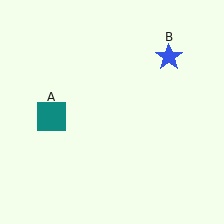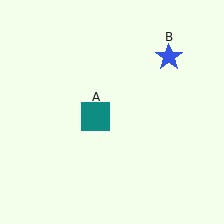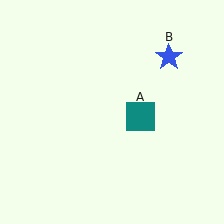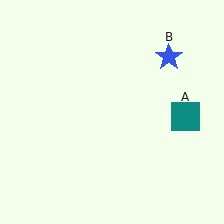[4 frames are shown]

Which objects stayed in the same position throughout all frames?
Blue star (object B) remained stationary.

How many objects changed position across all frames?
1 object changed position: teal square (object A).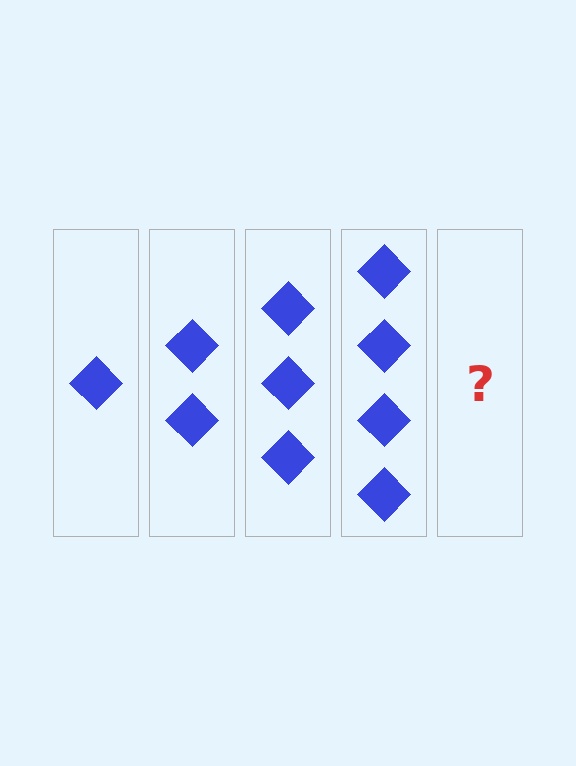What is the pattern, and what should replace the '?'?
The pattern is that each step adds one more diamond. The '?' should be 5 diamonds.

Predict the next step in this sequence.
The next step is 5 diamonds.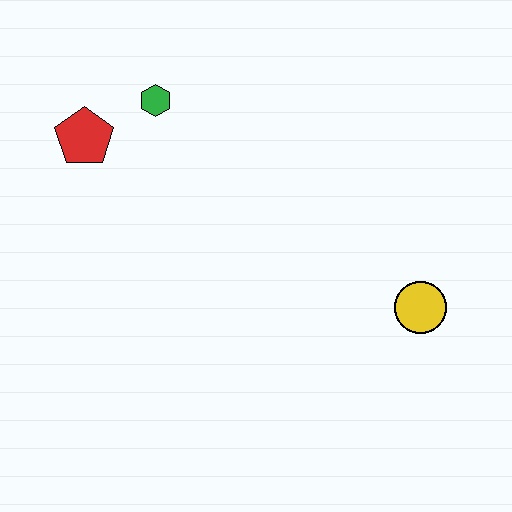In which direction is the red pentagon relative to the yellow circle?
The red pentagon is to the left of the yellow circle.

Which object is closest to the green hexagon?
The red pentagon is closest to the green hexagon.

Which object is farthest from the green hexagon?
The yellow circle is farthest from the green hexagon.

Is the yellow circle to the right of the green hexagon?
Yes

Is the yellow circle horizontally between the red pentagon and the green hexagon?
No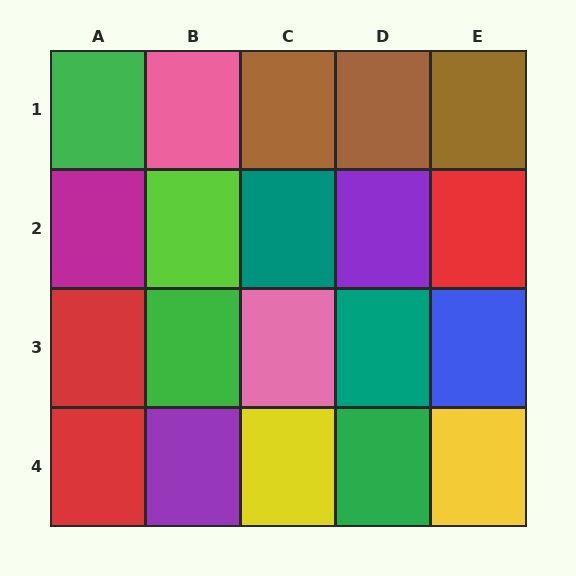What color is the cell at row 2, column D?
Purple.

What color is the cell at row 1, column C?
Brown.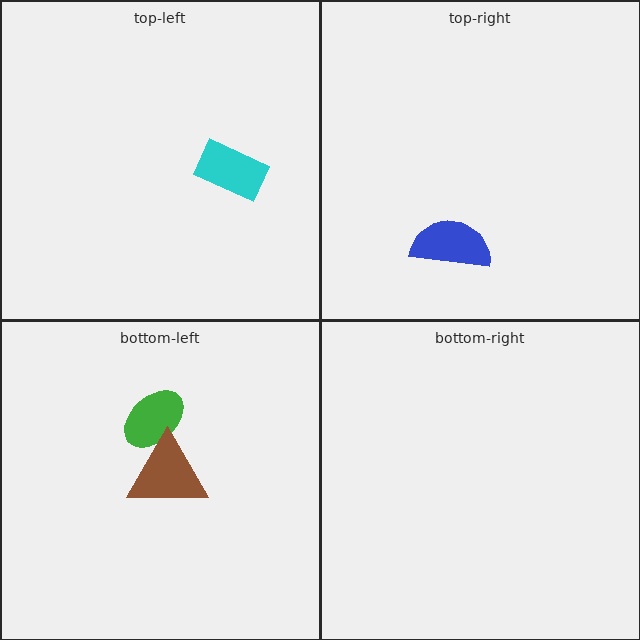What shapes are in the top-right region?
The blue semicircle.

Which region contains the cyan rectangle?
The top-left region.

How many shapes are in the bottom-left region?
2.